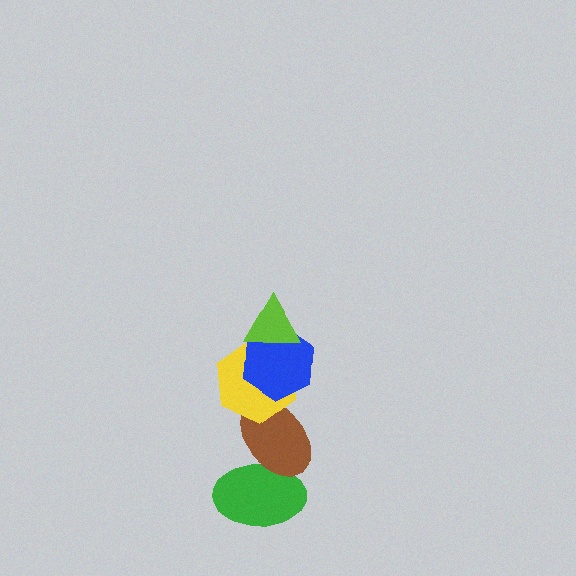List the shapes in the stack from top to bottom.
From top to bottom: the lime triangle, the blue hexagon, the yellow hexagon, the brown ellipse, the green ellipse.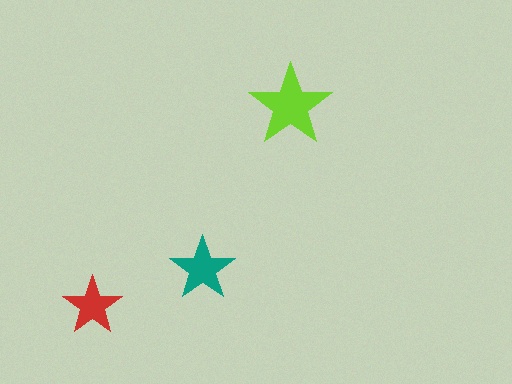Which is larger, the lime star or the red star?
The lime one.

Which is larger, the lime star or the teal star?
The lime one.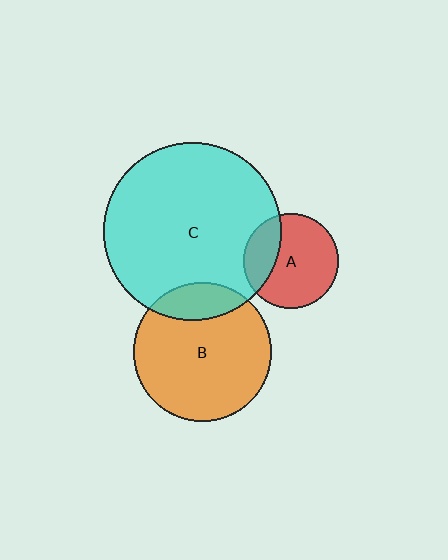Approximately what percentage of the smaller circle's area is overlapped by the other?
Approximately 30%.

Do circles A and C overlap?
Yes.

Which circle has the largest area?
Circle C (cyan).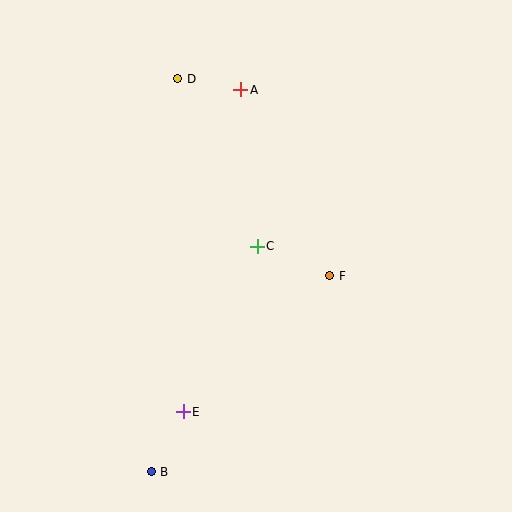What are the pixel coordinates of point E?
Point E is at (183, 412).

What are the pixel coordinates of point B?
Point B is at (151, 472).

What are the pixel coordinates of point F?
Point F is at (330, 276).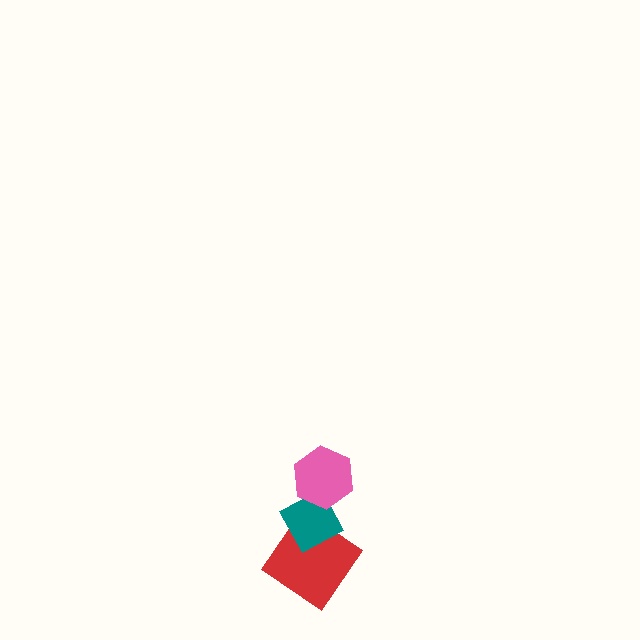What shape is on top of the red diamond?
The teal diamond is on top of the red diamond.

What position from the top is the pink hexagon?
The pink hexagon is 1st from the top.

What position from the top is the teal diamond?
The teal diamond is 2nd from the top.